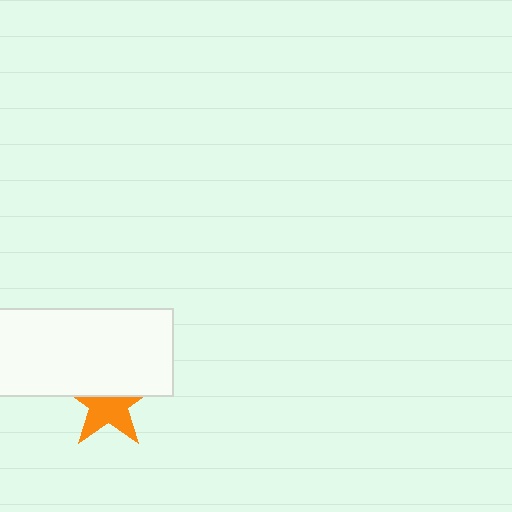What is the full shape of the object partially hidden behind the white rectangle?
The partially hidden object is an orange star.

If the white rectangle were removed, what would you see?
You would see the complete orange star.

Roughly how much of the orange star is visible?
About half of it is visible (roughly 54%).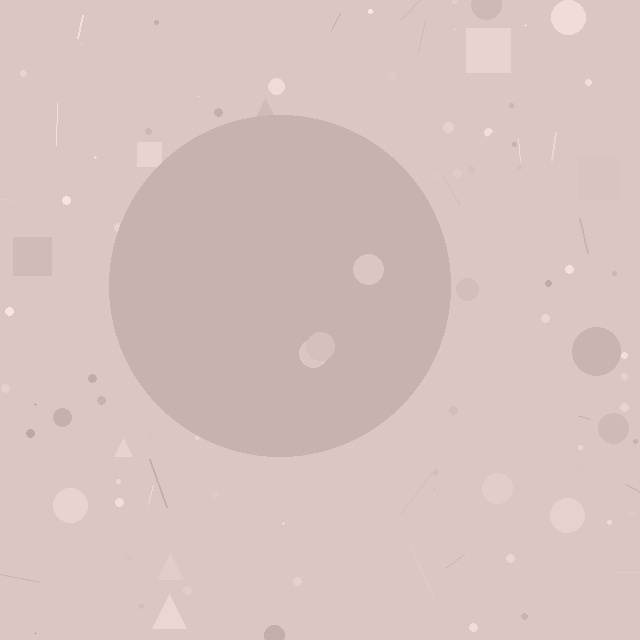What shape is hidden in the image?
A circle is hidden in the image.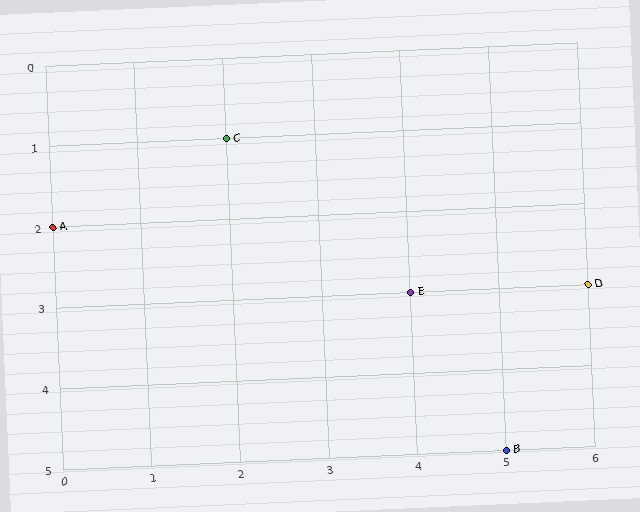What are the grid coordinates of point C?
Point C is at grid coordinates (2, 1).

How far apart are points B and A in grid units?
Points B and A are 5 columns and 3 rows apart (about 5.8 grid units diagonally).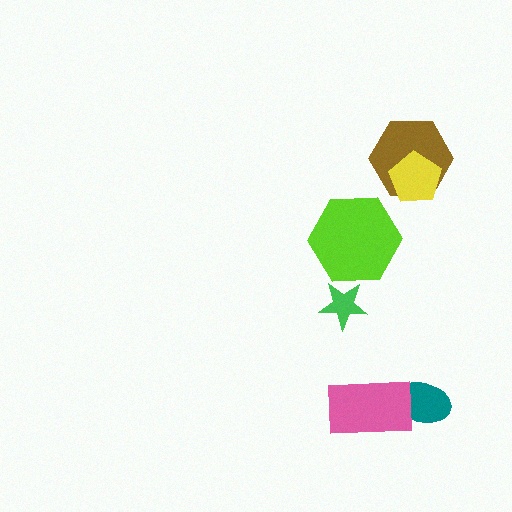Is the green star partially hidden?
No, no other shape covers it.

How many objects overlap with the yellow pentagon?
1 object overlaps with the yellow pentagon.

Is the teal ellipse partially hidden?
Yes, it is partially covered by another shape.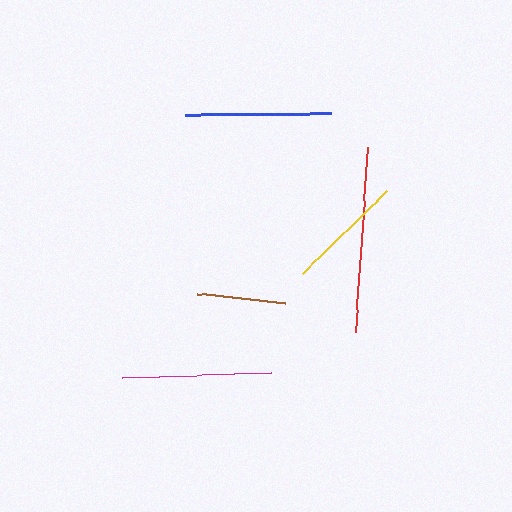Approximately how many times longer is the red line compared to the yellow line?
The red line is approximately 1.6 times the length of the yellow line.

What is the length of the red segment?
The red segment is approximately 186 pixels long.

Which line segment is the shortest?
The brown line is the shortest at approximately 89 pixels.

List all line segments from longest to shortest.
From longest to shortest: red, magenta, blue, yellow, brown.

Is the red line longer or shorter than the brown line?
The red line is longer than the brown line.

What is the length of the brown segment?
The brown segment is approximately 89 pixels long.